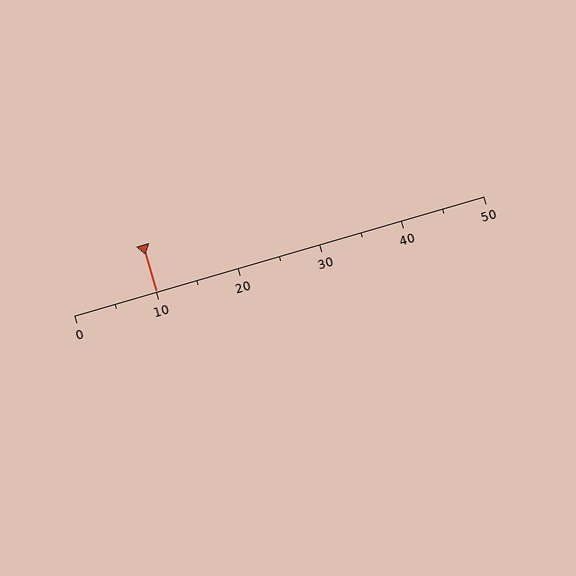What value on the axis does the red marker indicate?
The marker indicates approximately 10.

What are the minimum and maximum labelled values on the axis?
The axis runs from 0 to 50.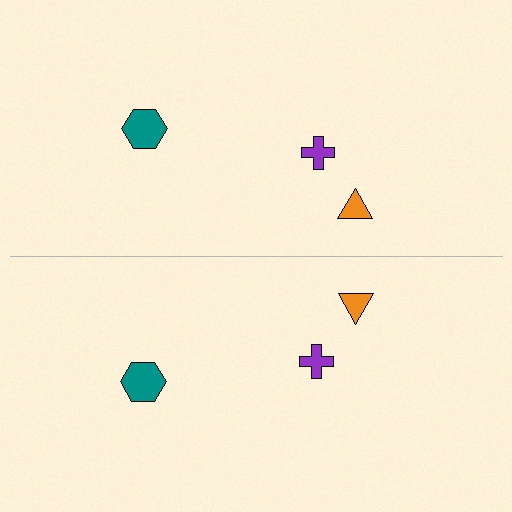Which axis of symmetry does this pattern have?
The pattern has a horizontal axis of symmetry running through the center of the image.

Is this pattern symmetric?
Yes, this pattern has bilateral (reflection) symmetry.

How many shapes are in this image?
There are 6 shapes in this image.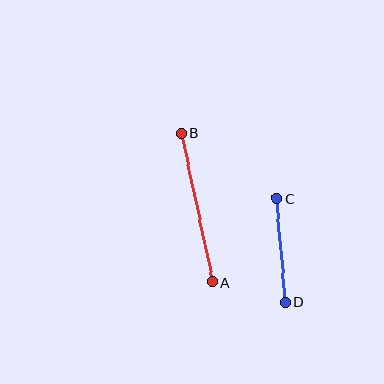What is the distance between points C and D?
The distance is approximately 104 pixels.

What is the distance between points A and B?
The distance is approximately 152 pixels.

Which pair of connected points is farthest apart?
Points A and B are farthest apart.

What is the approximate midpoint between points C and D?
The midpoint is at approximately (281, 250) pixels.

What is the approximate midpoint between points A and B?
The midpoint is at approximately (197, 208) pixels.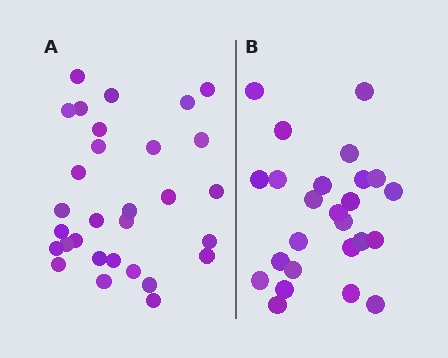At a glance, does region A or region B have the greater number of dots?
Region A (the left region) has more dots.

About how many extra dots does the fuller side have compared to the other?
Region A has about 5 more dots than region B.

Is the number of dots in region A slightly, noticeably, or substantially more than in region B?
Region A has only slightly more — the two regions are fairly close. The ratio is roughly 1.2 to 1.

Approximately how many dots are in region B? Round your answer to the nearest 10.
About 20 dots. (The exact count is 25, which rounds to 20.)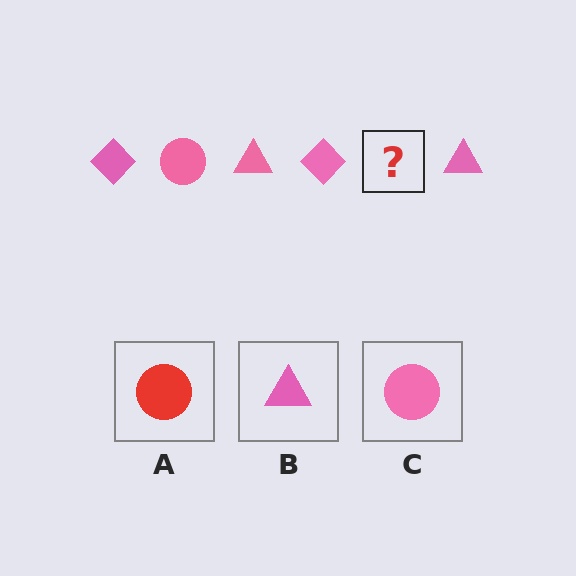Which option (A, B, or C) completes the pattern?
C.